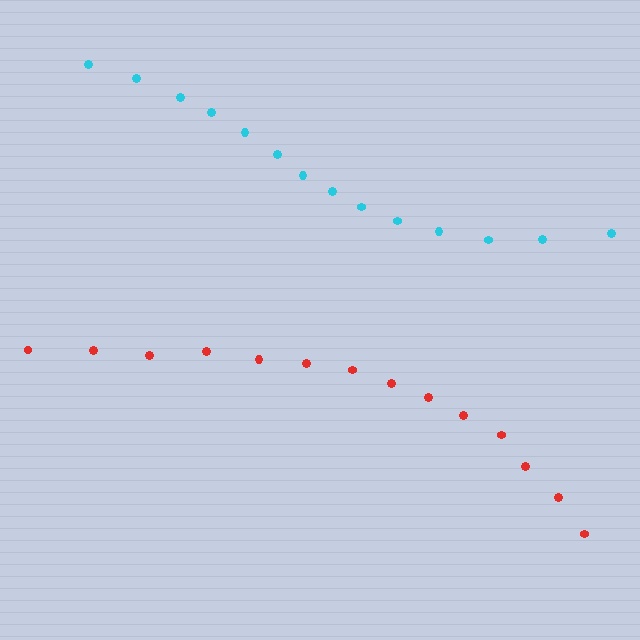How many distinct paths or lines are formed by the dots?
There are 2 distinct paths.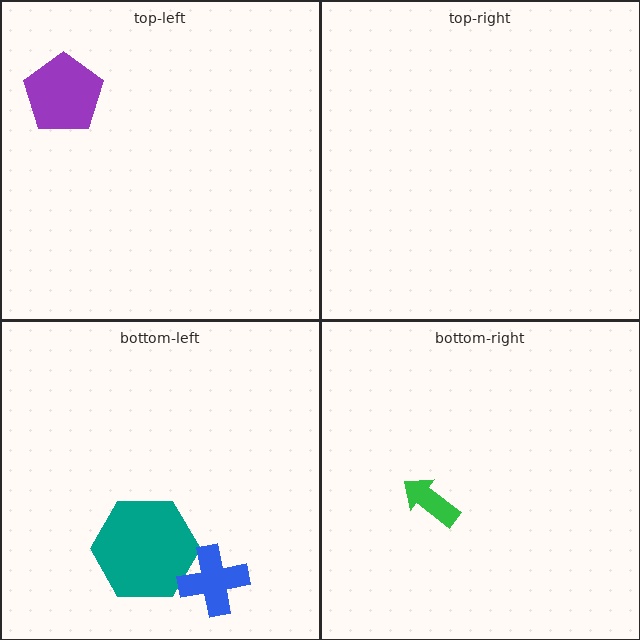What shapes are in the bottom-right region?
The green arrow.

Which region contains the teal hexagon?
The bottom-left region.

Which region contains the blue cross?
The bottom-left region.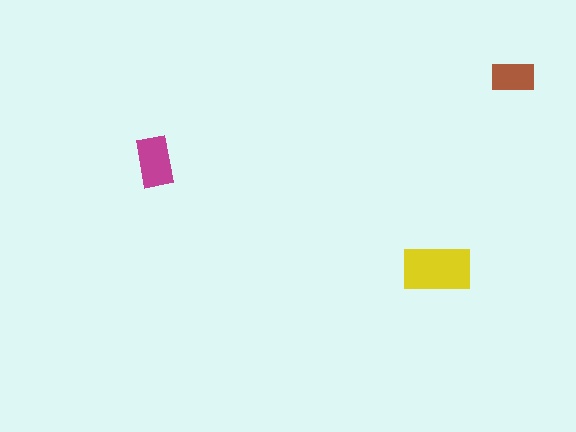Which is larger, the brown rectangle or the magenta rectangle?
The magenta one.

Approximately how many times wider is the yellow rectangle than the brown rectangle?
About 1.5 times wider.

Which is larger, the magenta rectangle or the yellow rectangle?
The yellow one.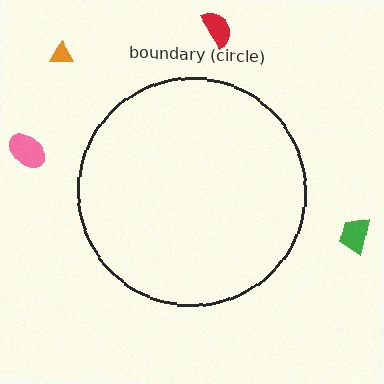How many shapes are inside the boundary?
0 inside, 4 outside.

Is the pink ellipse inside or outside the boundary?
Outside.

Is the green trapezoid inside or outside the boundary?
Outside.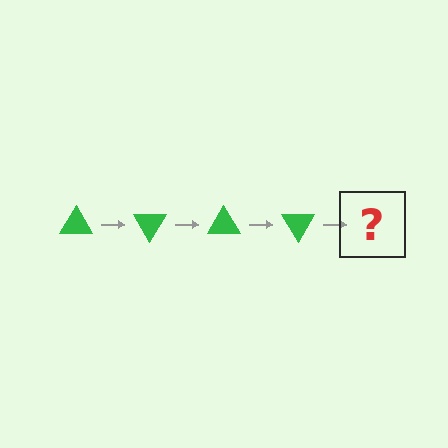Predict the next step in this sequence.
The next step is a green triangle rotated 240 degrees.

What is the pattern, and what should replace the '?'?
The pattern is that the triangle rotates 60 degrees each step. The '?' should be a green triangle rotated 240 degrees.